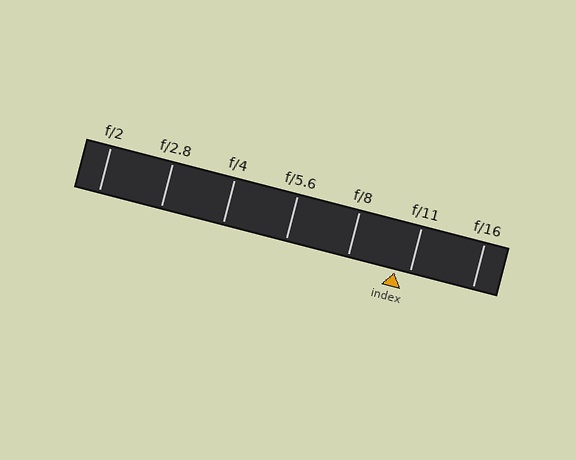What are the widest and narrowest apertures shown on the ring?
The widest aperture shown is f/2 and the narrowest is f/16.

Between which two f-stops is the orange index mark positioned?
The index mark is between f/8 and f/11.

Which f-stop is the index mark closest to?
The index mark is closest to f/11.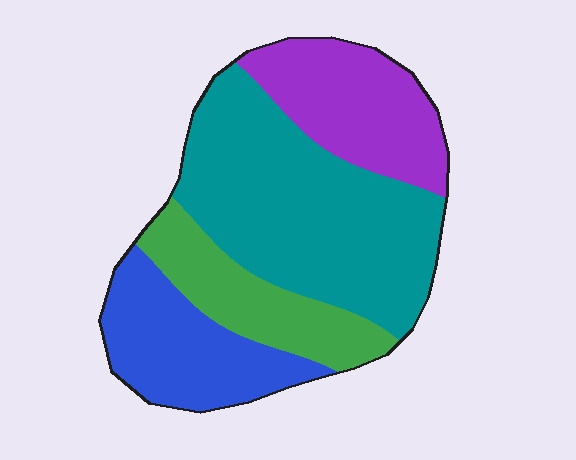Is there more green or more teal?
Teal.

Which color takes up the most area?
Teal, at roughly 45%.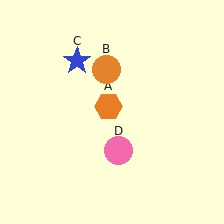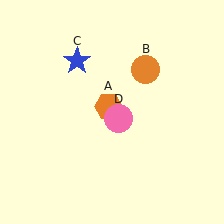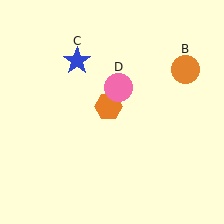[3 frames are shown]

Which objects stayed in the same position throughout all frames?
Orange hexagon (object A) and blue star (object C) remained stationary.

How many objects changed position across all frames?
2 objects changed position: orange circle (object B), pink circle (object D).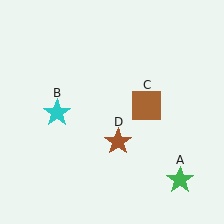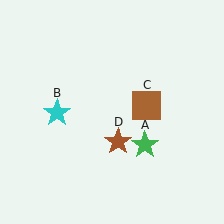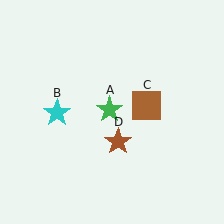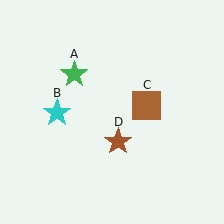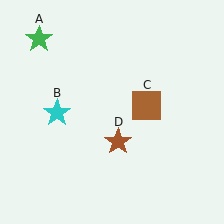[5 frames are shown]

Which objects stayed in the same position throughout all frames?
Cyan star (object B) and brown square (object C) and brown star (object D) remained stationary.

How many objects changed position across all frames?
1 object changed position: green star (object A).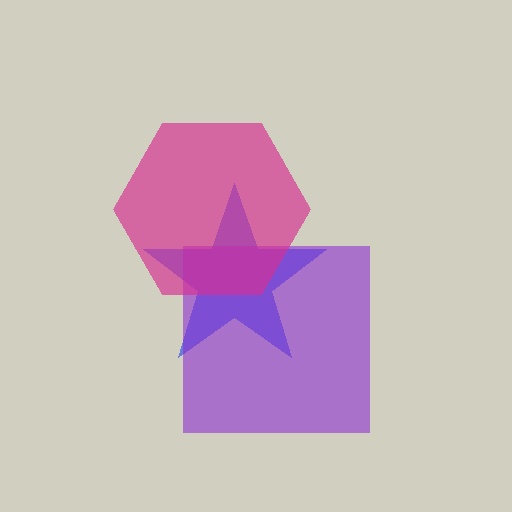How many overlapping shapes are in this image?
There are 3 overlapping shapes in the image.